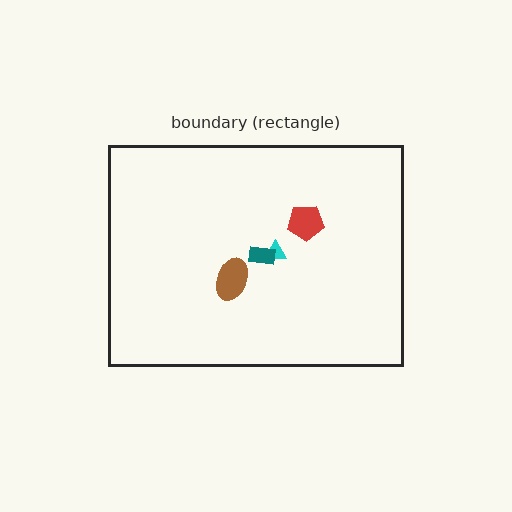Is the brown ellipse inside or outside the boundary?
Inside.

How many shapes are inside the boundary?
4 inside, 0 outside.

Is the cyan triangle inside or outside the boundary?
Inside.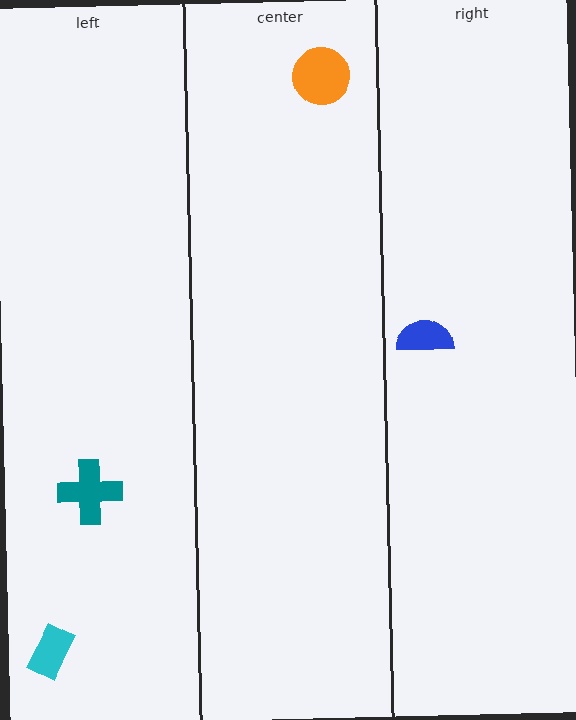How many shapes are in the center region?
1.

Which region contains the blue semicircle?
The right region.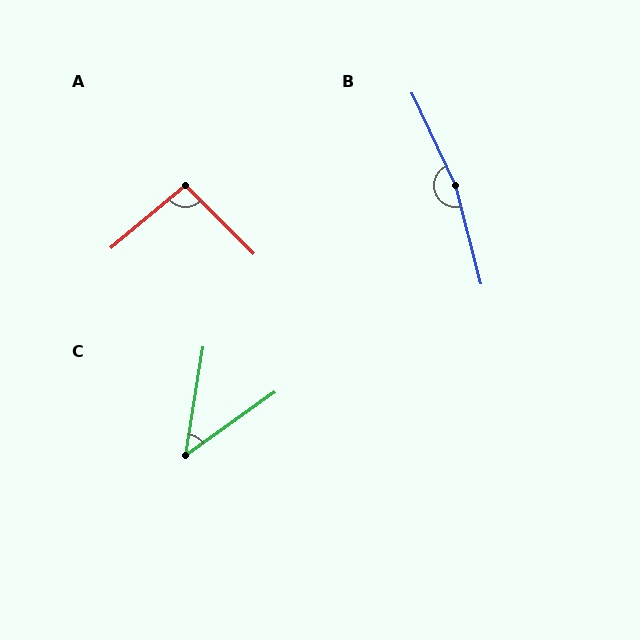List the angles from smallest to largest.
C (46°), A (95°), B (169°).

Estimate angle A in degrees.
Approximately 95 degrees.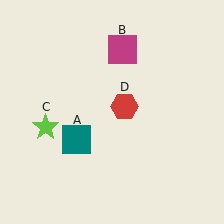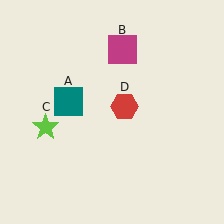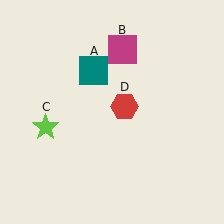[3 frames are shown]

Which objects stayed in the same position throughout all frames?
Magenta square (object B) and lime star (object C) and red hexagon (object D) remained stationary.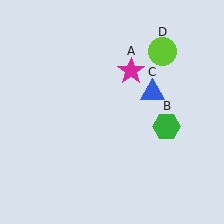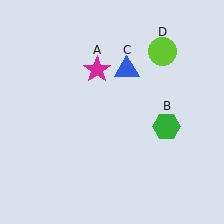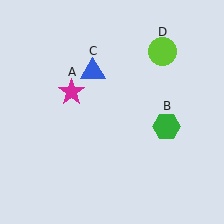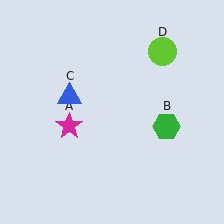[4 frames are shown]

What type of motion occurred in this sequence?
The magenta star (object A), blue triangle (object C) rotated counterclockwise around the center of the scene.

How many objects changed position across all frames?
2 objects changed position: magenta star (object A), blue triangle (object C).